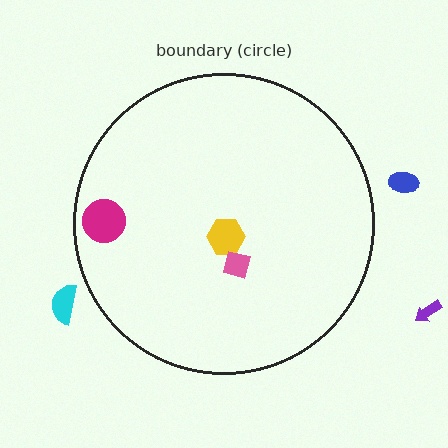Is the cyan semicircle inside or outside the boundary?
Outside.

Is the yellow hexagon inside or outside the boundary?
Inside.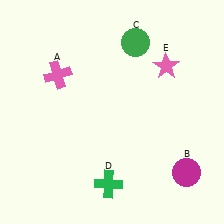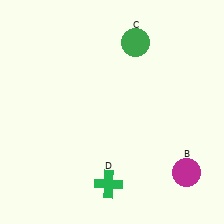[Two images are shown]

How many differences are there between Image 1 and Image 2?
There are 2 differences between the two images.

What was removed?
The pink cross (A), the pink star (E) were removed in Image 2.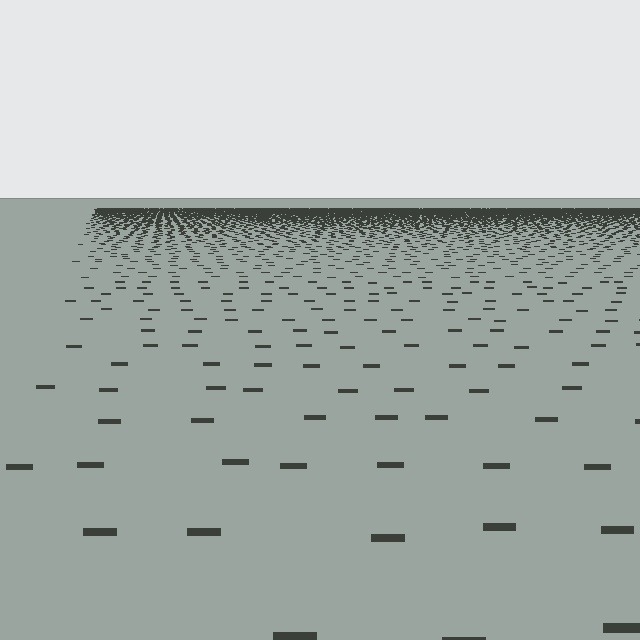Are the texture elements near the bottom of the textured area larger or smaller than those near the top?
Larger. Near the bottom, elements are closer to the viewer and appear at a bigger on-screen size.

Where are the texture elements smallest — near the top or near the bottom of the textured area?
Near the top.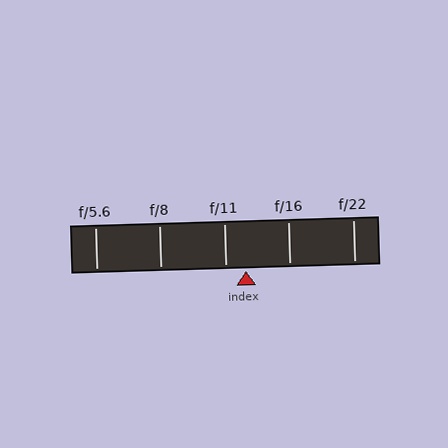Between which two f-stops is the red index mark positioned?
The index mark is between f/11 and f/16.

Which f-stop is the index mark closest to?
The index mark is closest to f/11.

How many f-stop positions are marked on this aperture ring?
There are 5 f-stop positions marked.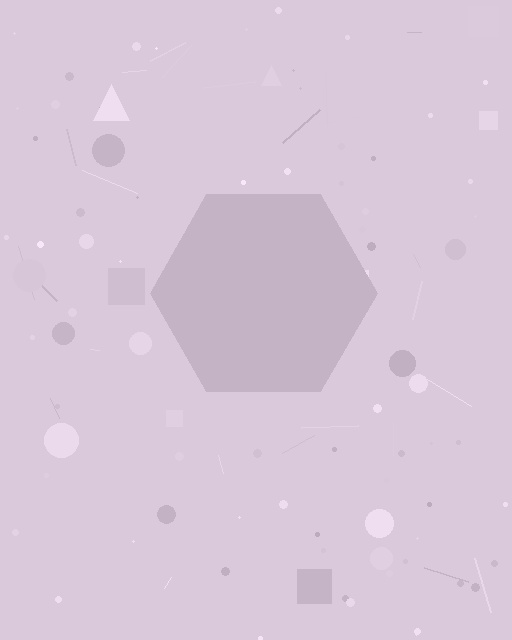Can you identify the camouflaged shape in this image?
The camouflaged shape is a hexagon.